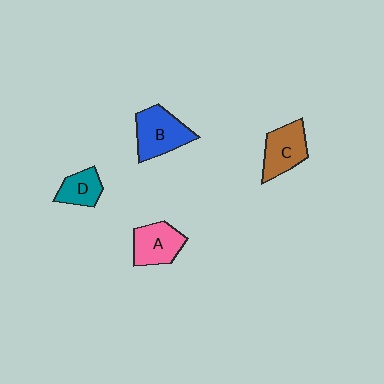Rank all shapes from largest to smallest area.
From largest to smallest: B (blue), C (brown), A (pink), D (teal).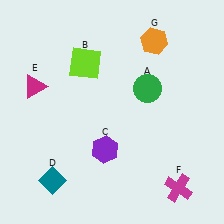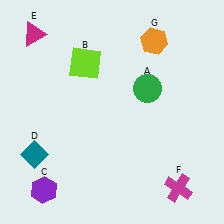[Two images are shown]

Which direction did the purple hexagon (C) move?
The purple hexagon (C) moved left.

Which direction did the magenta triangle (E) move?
The magenta triangle (E) moved up.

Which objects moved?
The objects that moved are: the purple hexagon (C), the teal diamond (D), the magenta triangle (E).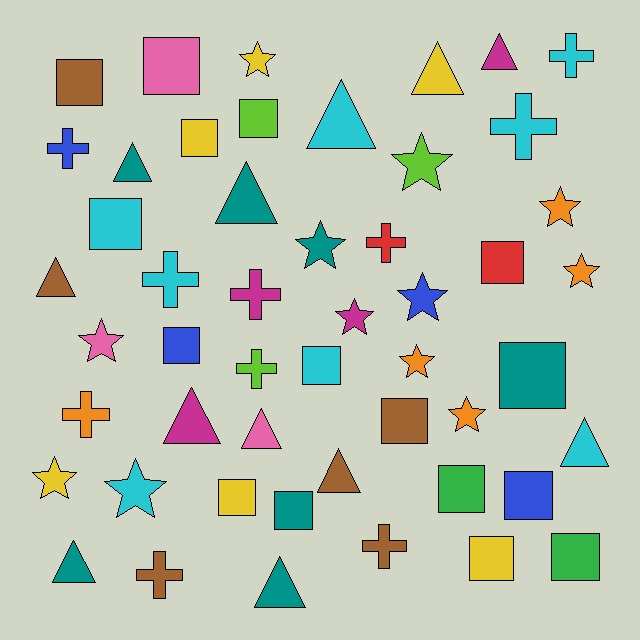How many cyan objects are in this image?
There are 8 cyan objects.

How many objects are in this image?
There are 50 objects.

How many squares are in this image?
There are 16 squares.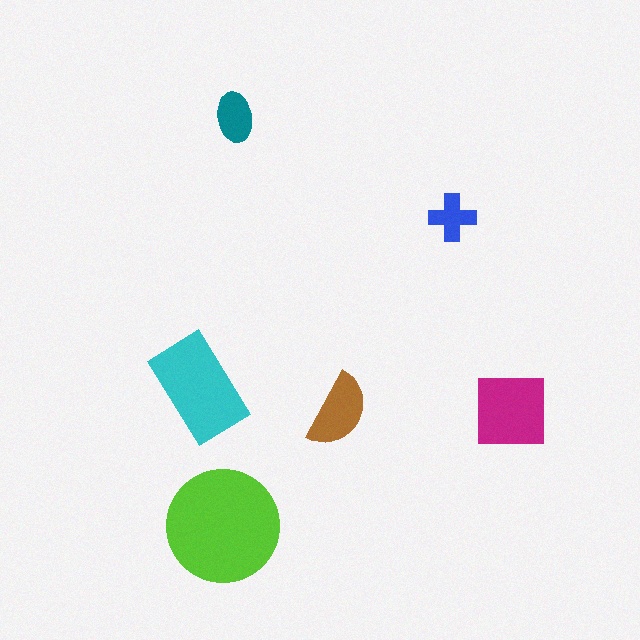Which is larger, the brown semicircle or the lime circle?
The lime circle.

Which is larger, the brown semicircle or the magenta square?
The magenta square.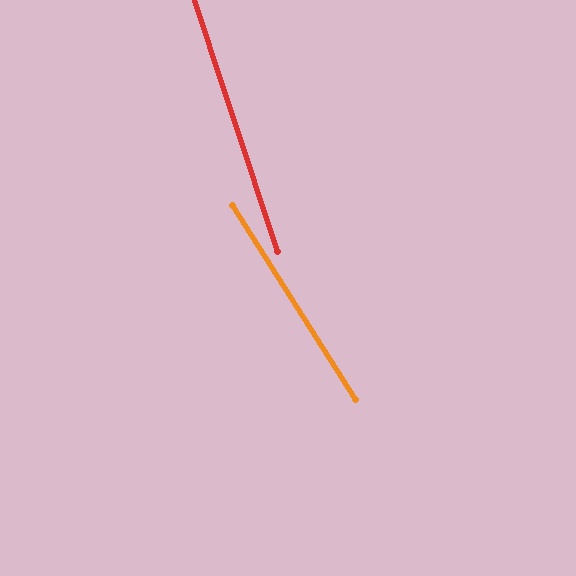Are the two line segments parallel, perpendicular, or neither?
Neither parallel nor perpendicular — they differ by about 14°.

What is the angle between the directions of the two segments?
Approximately 14 degrees.